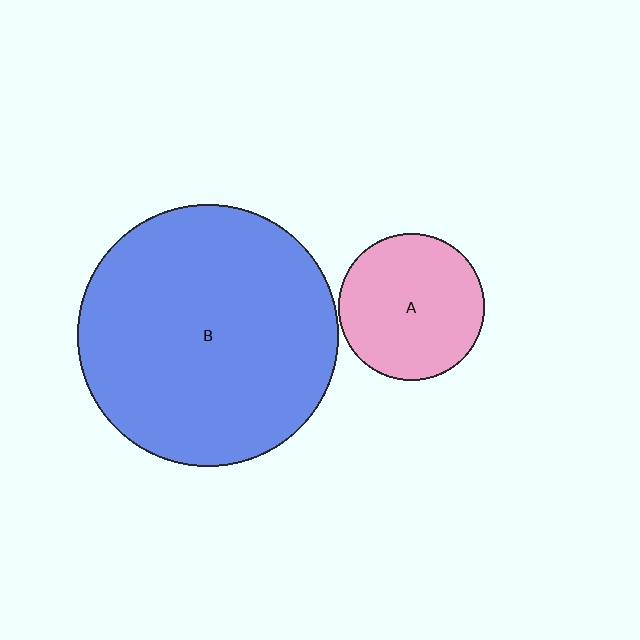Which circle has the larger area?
Circle B (blue).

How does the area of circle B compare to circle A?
Approximately 3.2 times.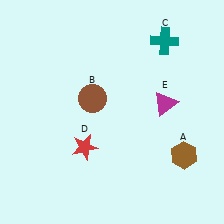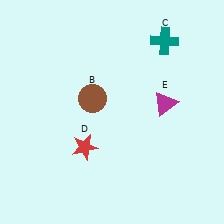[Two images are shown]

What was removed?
The brown hexagon (A) was removed in Image 2.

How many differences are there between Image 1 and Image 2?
There is 1 difference between the two images.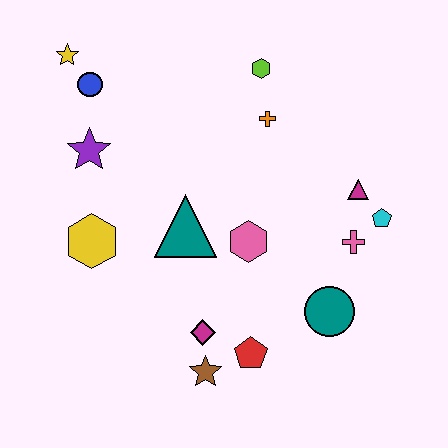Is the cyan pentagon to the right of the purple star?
Yes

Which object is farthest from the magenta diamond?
The yellow star is farthest from the magenta diamond.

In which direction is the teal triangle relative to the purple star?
The teal triangle is to the right of the purple star.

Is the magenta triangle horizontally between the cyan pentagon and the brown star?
Yes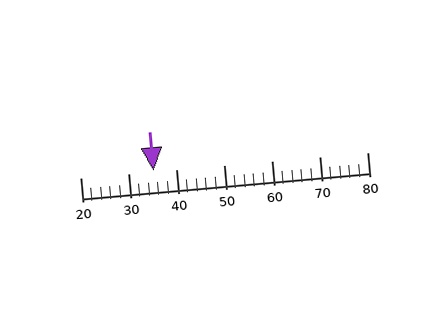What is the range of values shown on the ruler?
The ruler shows values from 20 to 80.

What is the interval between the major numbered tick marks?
The major tick marks are spaced 10 units apart.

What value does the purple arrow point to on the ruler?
The purple arrow points to approximately 35.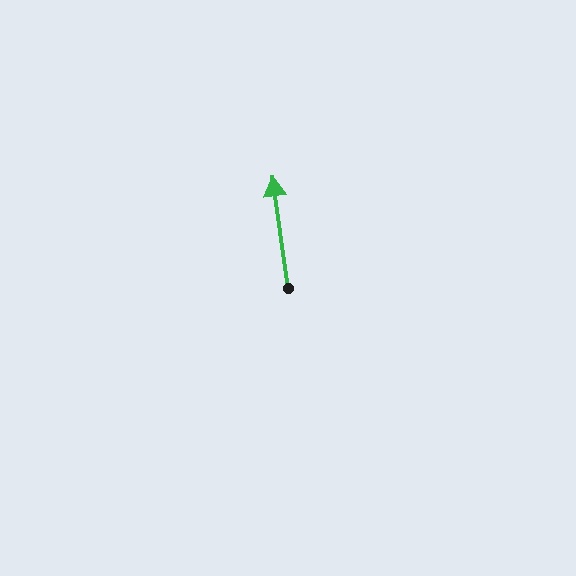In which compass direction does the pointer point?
North.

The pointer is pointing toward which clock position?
Roughly 12 o'clock.